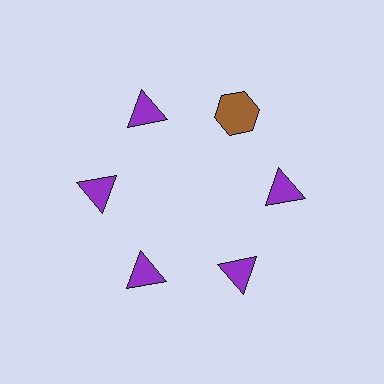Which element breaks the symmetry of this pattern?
The brown hexagon at roughly the 1 o'clock position breaks the symmetry. All other shapes are purple triangles.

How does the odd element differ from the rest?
It differs in both color (brown instead of purple) and shape (hexagon instead of triangle).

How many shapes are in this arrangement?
There are 6 shapes arranged in a ring pattern.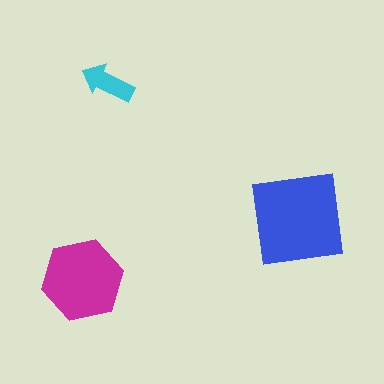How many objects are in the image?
There are 3 objects in the image.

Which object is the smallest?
The cyan arrow.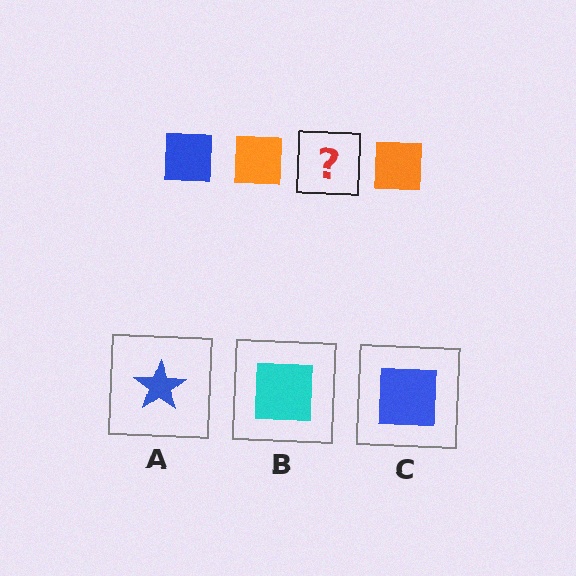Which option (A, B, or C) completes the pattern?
C.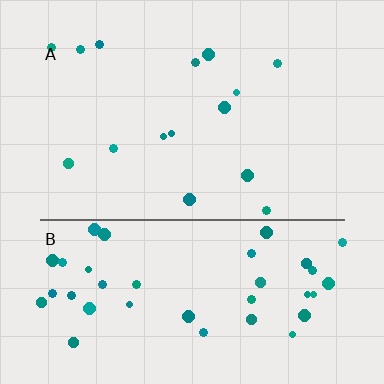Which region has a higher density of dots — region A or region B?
B (the bottom).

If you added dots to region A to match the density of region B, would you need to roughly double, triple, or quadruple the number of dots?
Approximately triple.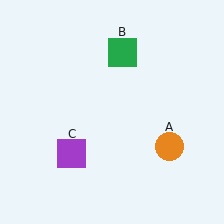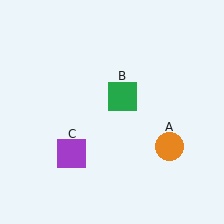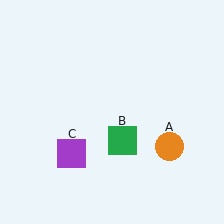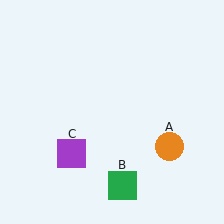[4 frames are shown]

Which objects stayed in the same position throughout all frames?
Orange circle (object A) and purple square (object C) remained stationary.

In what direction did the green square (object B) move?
The green square (object B) moved down.